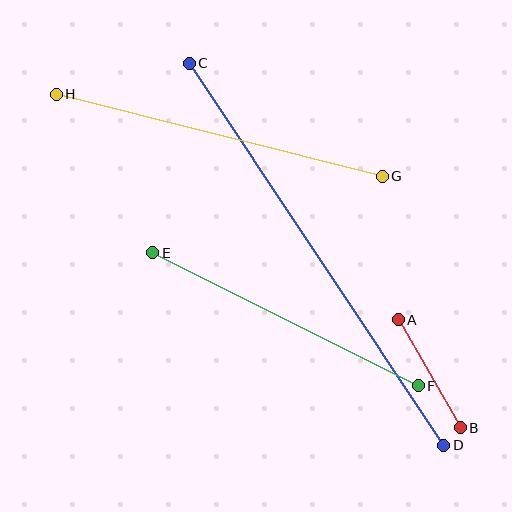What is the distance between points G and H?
The distance is approximately 336 pixels.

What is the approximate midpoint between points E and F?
The midpoint is at approximately (286, 319) pixels.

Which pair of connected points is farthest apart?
Points C and D are farthest apart.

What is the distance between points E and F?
The distance is approximately 297 pixels.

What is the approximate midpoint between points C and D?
The midpoint is at approximately (317, 254) pixels.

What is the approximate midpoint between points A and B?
The midpoint is at approximately (429, 374) pixels.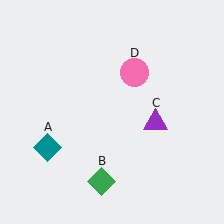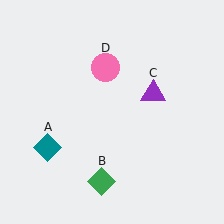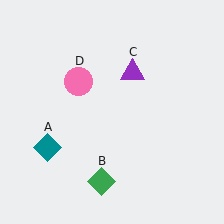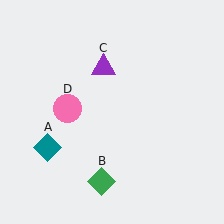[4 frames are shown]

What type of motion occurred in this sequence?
The purple triangle (object C), pink circle (object D) rotated counterclockwise around the center of the scene.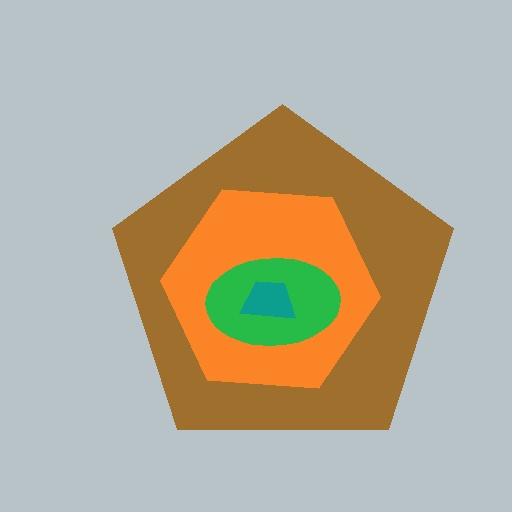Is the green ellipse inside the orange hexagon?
Yes.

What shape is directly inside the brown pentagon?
The orange hexagon.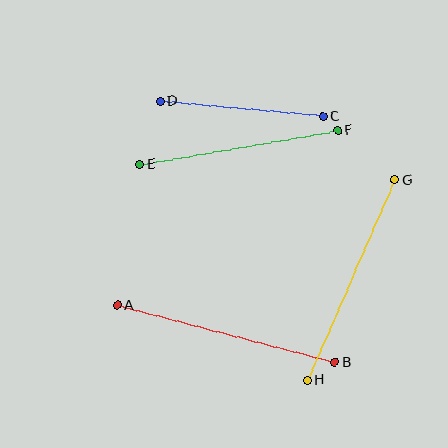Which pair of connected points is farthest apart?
Points A and B are farthest apart.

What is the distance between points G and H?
The distance is approximately 219 pixels.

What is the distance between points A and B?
The distance is approximately 225 pixels.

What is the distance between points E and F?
The distance is approximately 201 pixels.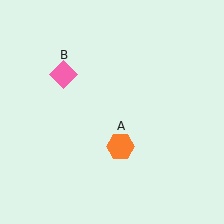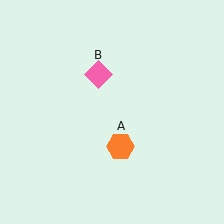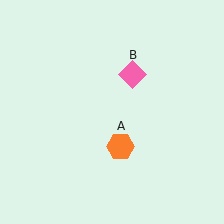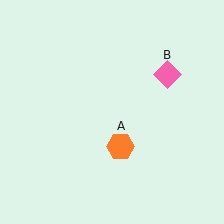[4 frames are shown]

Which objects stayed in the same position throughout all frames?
Orange hexagon (object A) remained stationary.